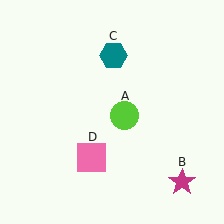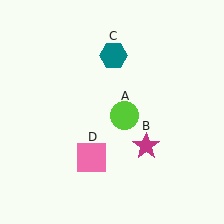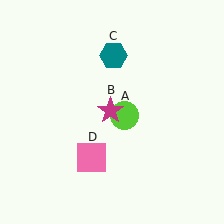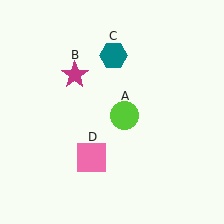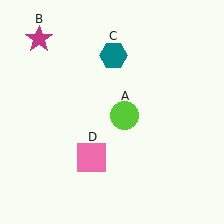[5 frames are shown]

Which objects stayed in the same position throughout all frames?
Lime circle (object A) and teal hexagon (object C) and pink square (object D) remained stationary.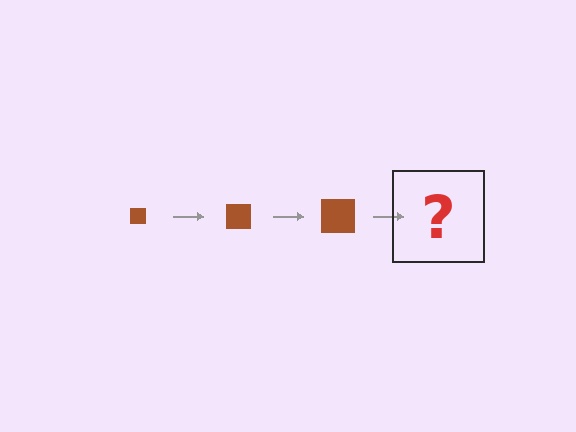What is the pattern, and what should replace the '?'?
The pattern is that the square gets progressively larger each step. The '?' should be a brown square, larger than the previous one.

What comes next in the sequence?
The next element should be a brown square, larger than the previous one.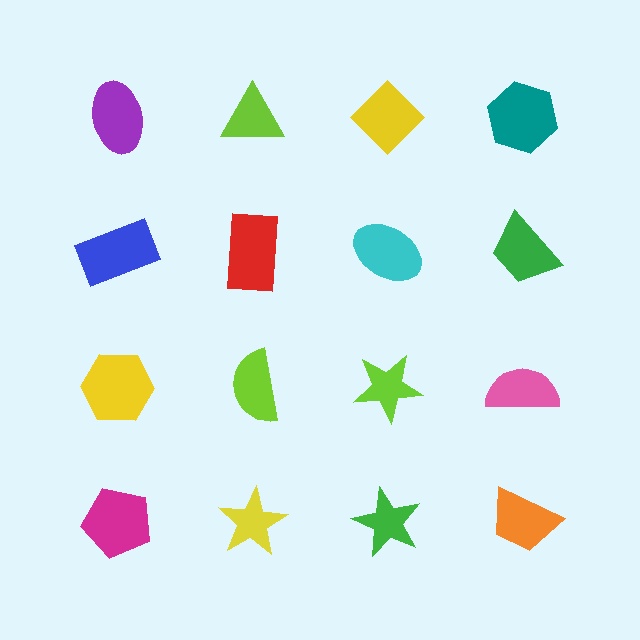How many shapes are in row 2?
4 shapes.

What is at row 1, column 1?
A purple ellipse.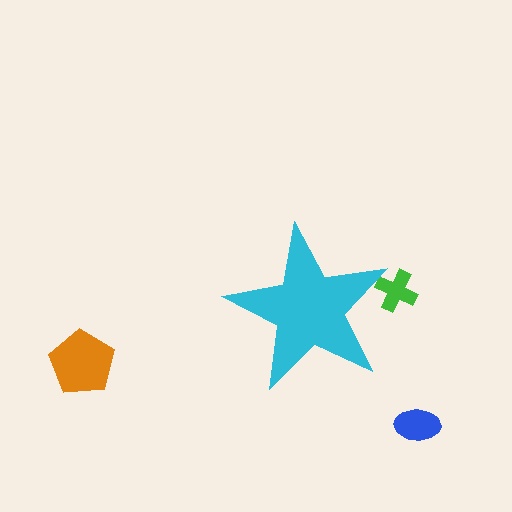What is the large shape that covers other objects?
A cyan star.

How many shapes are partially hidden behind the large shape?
1 shape is partially hidden.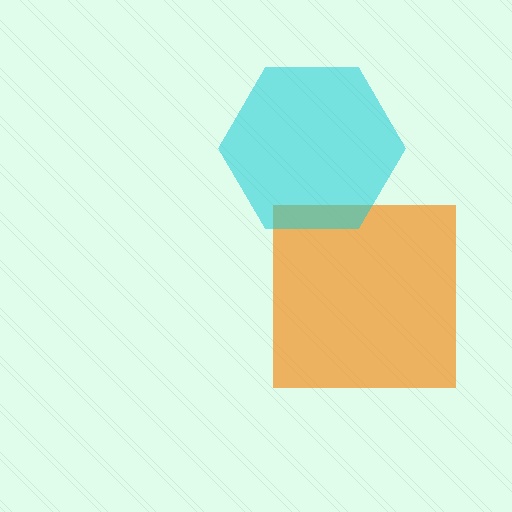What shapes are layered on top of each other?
The layered shapes are: an orange square, a cyan hexagon.